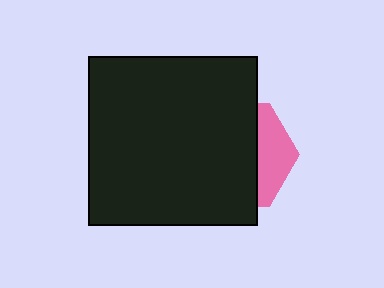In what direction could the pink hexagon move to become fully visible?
The pink hexagon could move right. That would shift it out from behind the black square entirely.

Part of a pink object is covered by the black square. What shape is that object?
It is a hexagon.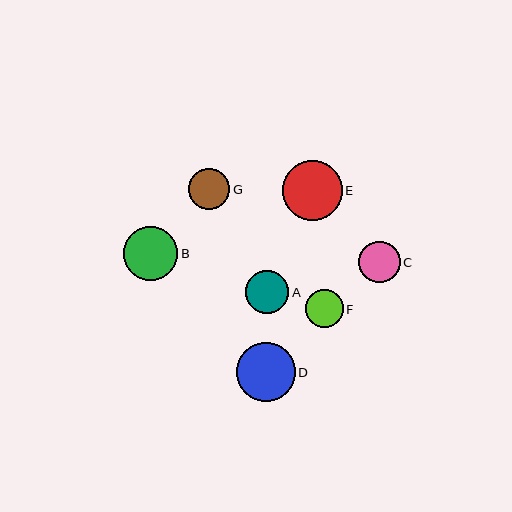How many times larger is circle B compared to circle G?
Circle B is approximately 1.3 times the size of circle G.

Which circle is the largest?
Circle E is the largest with a size of approximately 59 pixels.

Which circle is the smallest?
Circle F is the smallest with a size of approximately 37 pixels.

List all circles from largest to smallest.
From largest to smallest: E, D, B, A, C, G, F.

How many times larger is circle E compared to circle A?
Circle E is approximately 1.4 times the size of circle A.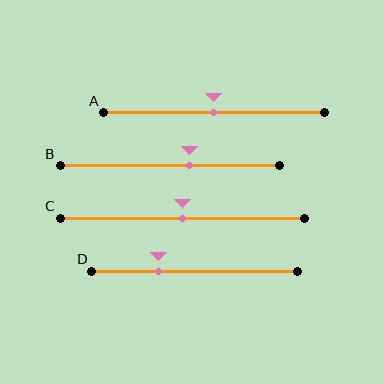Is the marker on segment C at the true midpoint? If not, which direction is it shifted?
Yes, the marker on segment C is at the true midpoint.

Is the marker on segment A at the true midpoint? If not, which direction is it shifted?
Yes, the marker on segment A is at the true midpoint.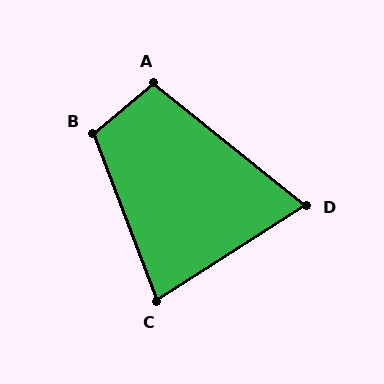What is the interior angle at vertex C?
Approximately 78 degrees (acute).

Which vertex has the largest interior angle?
B, at approximately 109 degrees.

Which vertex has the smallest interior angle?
D, at approximately 71 degrees.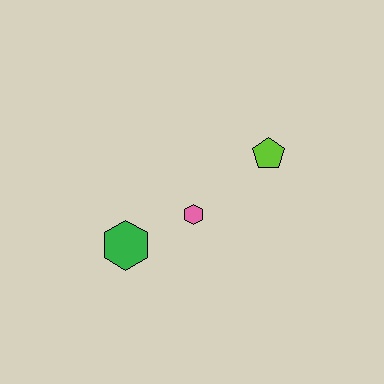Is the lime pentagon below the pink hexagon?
No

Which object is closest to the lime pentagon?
The pink hexagon is closest to the lime pentagon.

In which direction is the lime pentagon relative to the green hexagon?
The lime pentagon is to the right of the green hexagon.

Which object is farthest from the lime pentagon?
The green hexagon is farthest from the lime pentagon.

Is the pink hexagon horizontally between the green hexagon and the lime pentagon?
Yes